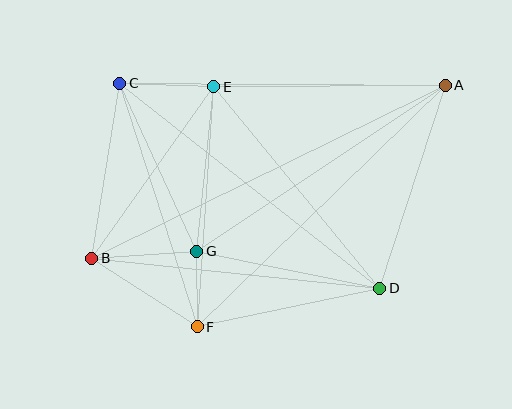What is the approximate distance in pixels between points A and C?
The distance between A and C is approximately 325 pixels.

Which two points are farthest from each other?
Points A and B are farthest from each other.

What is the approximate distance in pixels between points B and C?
The distance between B and C is approximately 177 pixels.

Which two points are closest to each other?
Points F and G are closest to each other.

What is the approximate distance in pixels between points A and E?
The distance between A and E is approximately 231 pixels.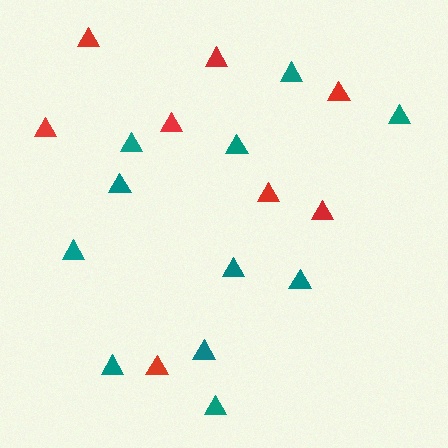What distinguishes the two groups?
There are 2 groups: one group of red triangles (8) and one group of teal triangles (11).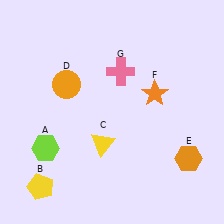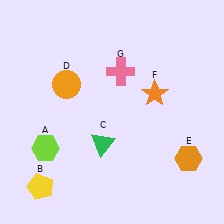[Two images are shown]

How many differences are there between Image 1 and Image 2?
There is 1 difference between the two images.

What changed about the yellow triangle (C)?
In Image 1, C is yellow. In Image 2, it changed to green.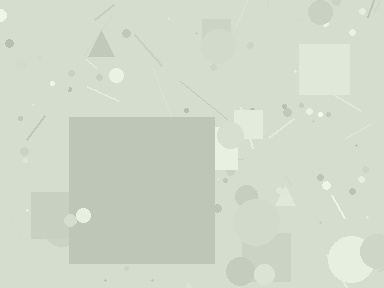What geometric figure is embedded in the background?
A square is embedded in the background.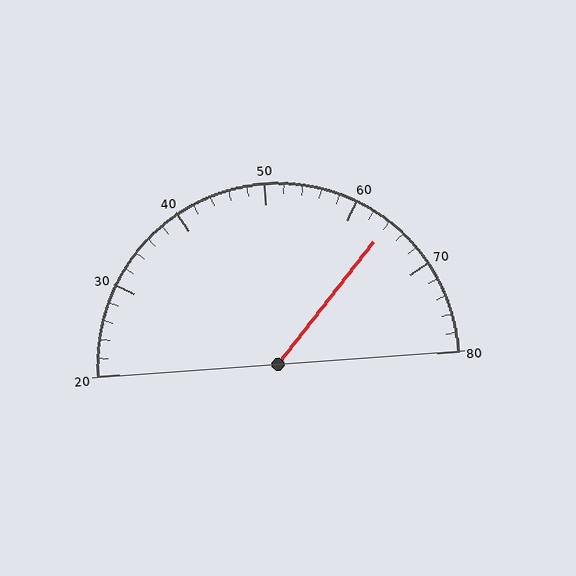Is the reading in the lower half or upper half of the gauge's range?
The reading is in the upper half of the range (20 to 80).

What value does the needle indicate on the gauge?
The needle indicates approximately 64.